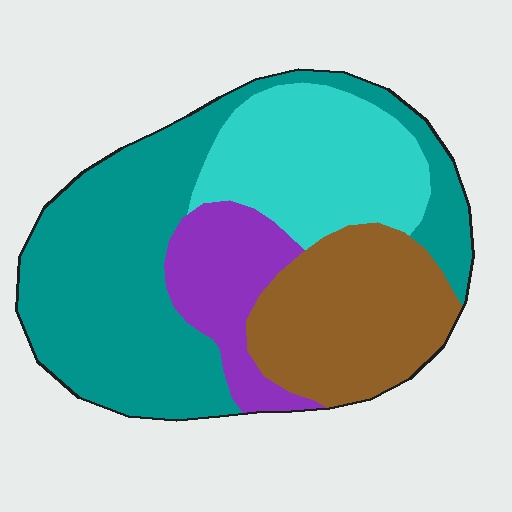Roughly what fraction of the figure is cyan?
Cyan takes up about one fifth (1/5) of the figure.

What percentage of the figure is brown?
Brown takes up less than a quarter of the figure.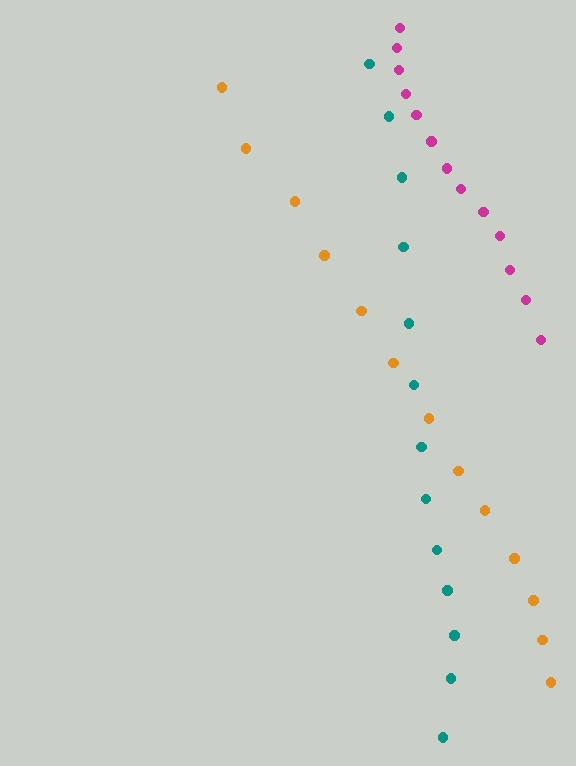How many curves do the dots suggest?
There are 3 distinct paths.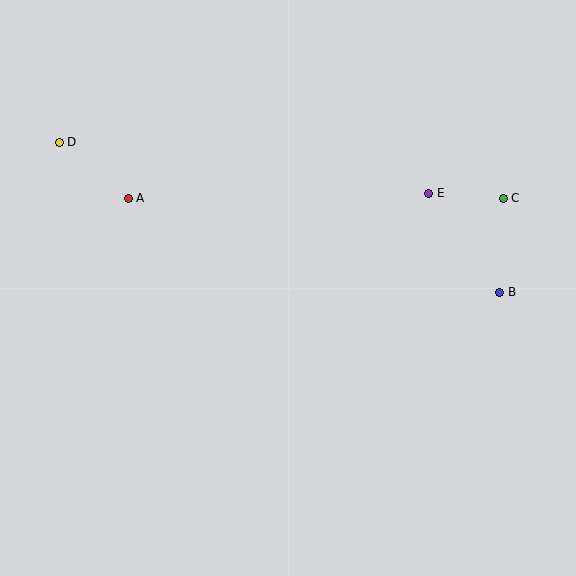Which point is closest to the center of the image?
Point E at (429, 193) is closest to the center.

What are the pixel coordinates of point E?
Point E is at (429, 193).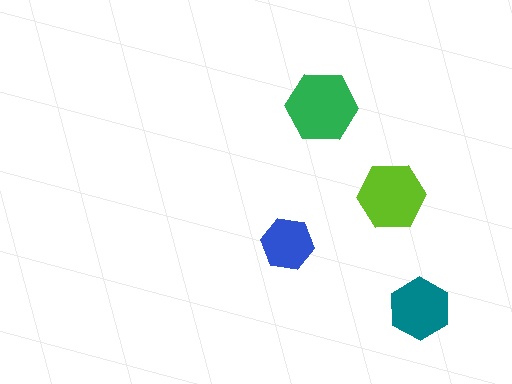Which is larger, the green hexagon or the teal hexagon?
The green one.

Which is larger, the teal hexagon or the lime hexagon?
The lime one.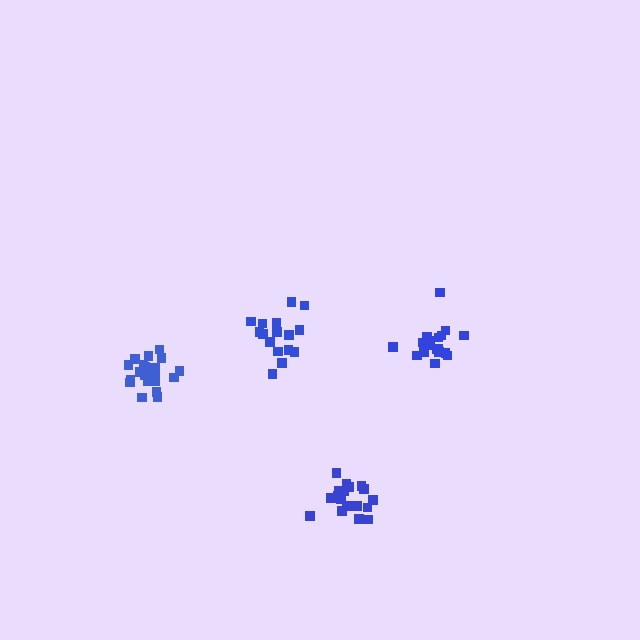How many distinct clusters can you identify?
There are 4 distinct clusters.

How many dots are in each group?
Group 1: 20 dots, Group 2: 21 dots, Group 3: 18 dots, Group 4: 16 dots (75 total).